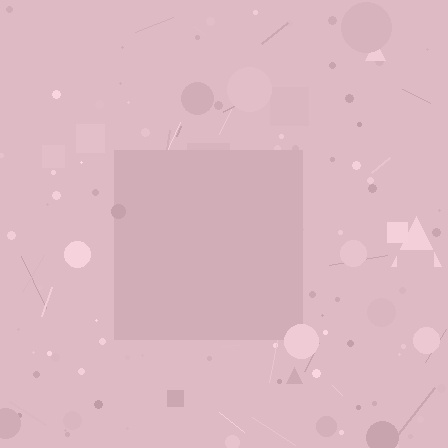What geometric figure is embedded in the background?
A square is embedded in the background.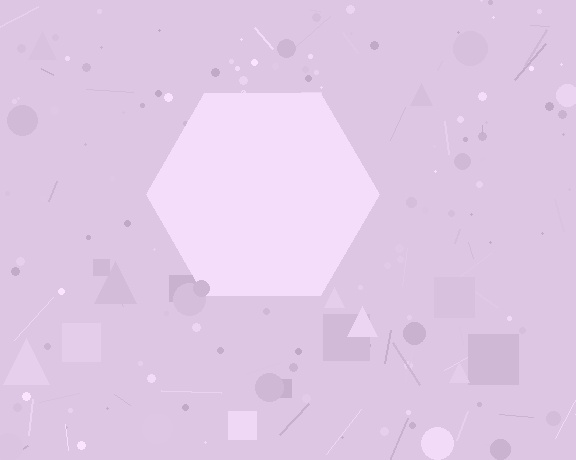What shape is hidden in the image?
A hexagon is hidden in the image.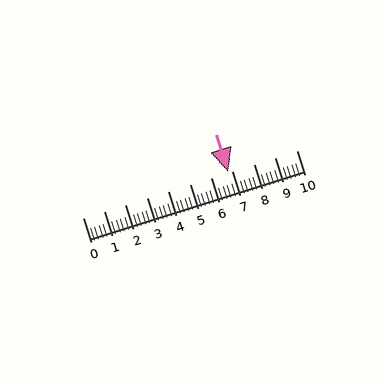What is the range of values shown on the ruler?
The ruler shows values from 0 to 10.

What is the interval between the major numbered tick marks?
The major tick marks are spaced 1 units apart.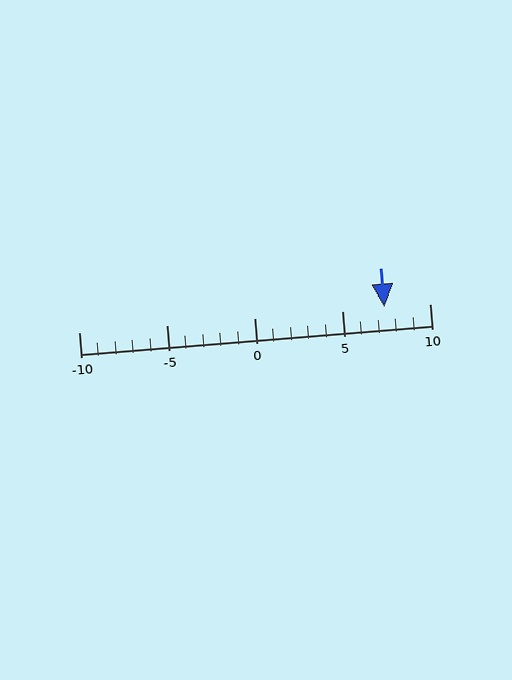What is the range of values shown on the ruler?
The ruler shows values from -10 to 10.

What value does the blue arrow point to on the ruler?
The blue arrow points to approximately 7.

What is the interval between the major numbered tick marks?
The major tick marks are spaced 5 units apart.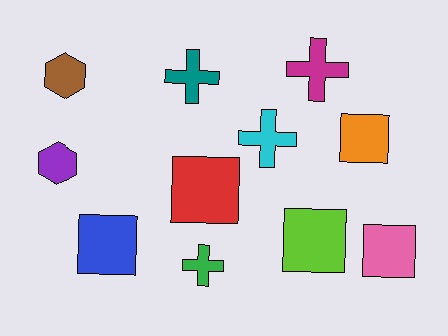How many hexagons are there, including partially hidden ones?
There are 2 hexagons.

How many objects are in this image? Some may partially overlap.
There are 11 objects.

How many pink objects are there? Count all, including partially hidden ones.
There is 1 pink object.